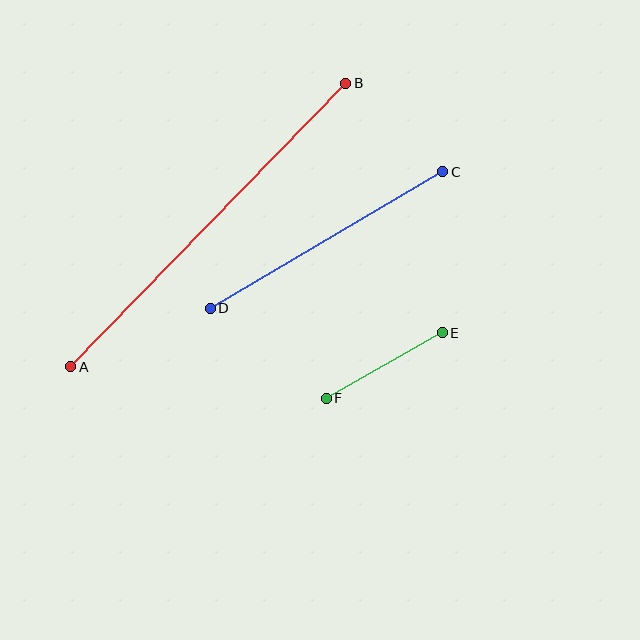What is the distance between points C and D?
The distance is approximately 269 pixels.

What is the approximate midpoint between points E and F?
The midpoint is at approximately (384, 366) pixels.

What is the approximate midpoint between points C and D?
The midpoint is at approximately (327, 240) pixels.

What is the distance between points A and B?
The distance is approximately 395 pixels.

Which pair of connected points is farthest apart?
Points A and B are farthest apart.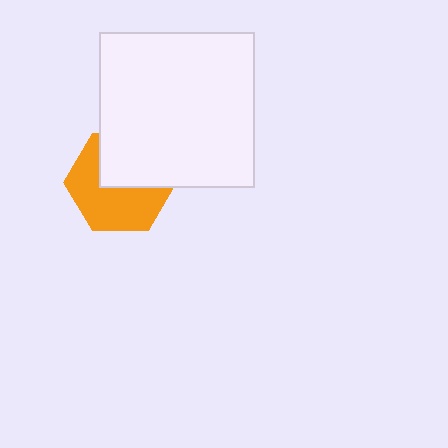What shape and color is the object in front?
The object in front is a white square.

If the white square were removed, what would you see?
You would see the complete orange hexagon.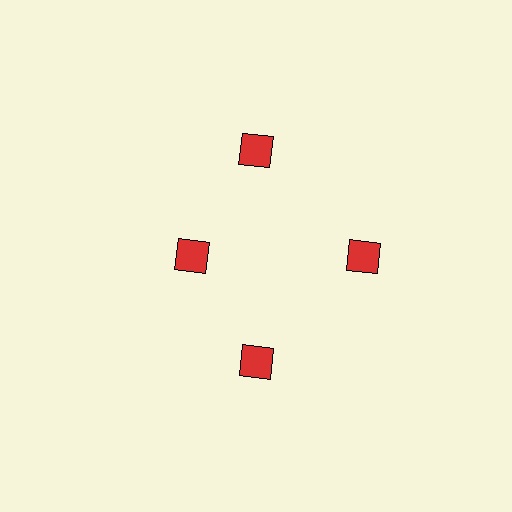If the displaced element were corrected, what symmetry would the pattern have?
It would have 4-fold rotational symmetry — the pattern would map onto itself every 90 degrees.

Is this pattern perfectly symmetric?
No. The 4 red squares are arranged in a ring, but one element near the 9 o'clock position is pulled inward toward the center, breaking the 4-fold rotational symmetry.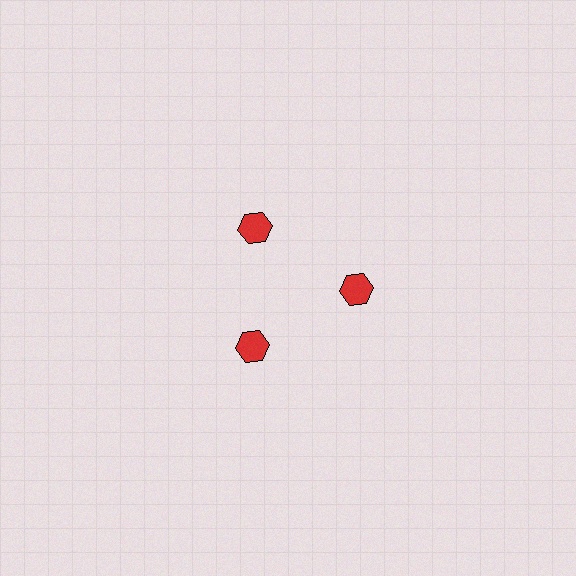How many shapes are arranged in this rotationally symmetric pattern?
There are 3 shapes, arranged in 3 groups of 1.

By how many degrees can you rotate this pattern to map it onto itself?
The pattern maps onto itself every 120 degrees of rotation.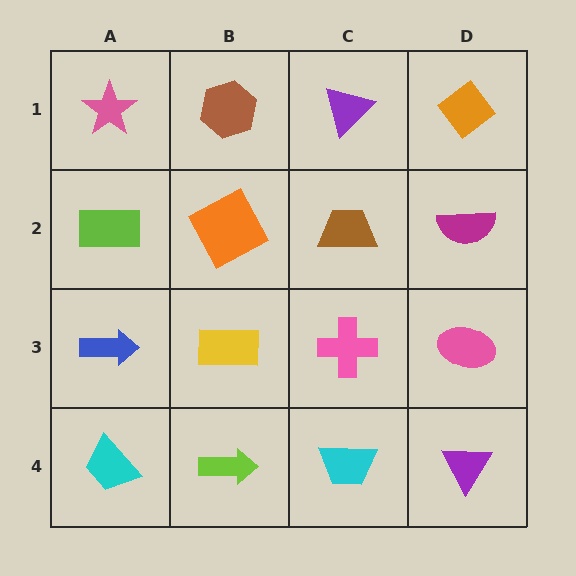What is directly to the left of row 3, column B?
A blue arrow.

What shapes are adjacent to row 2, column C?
A purple triangle (row 1, column C), a pink cross (row 3, column C), an orange square (row 2, column B), a magenta semicircle (row 2, column D).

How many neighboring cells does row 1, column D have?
2.